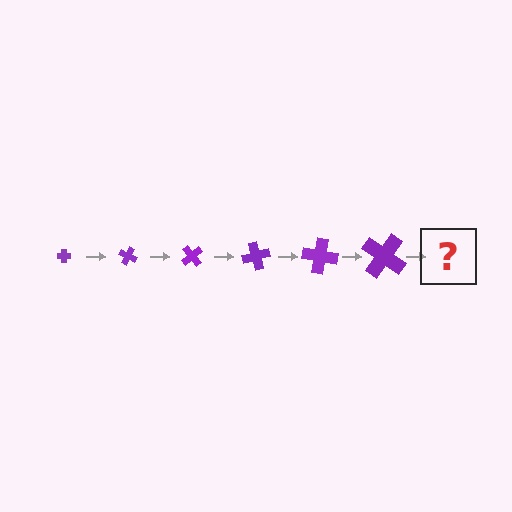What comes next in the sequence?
The next element should be a cross, larger than the previous one and rotated 150 degrees from the start.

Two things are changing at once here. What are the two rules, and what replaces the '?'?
The two rules are that the cross grows larger each step and it rotates 25 degrees each step. The '?' should be a cross, larger than the previous one and rotated 150 degrees from the start.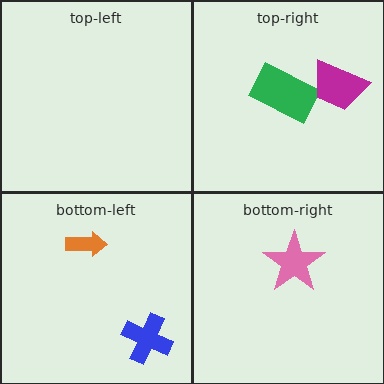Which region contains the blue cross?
The bottom-left region.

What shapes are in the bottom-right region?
The pink star.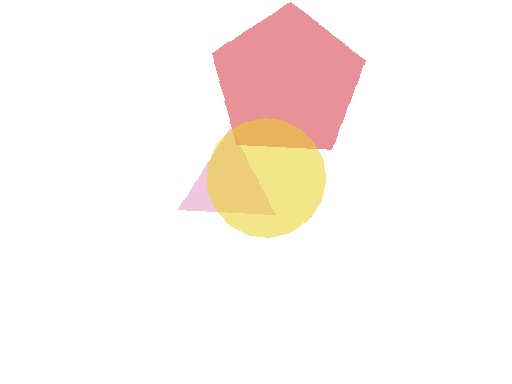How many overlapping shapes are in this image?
There are 3 overlapping shapes in the image.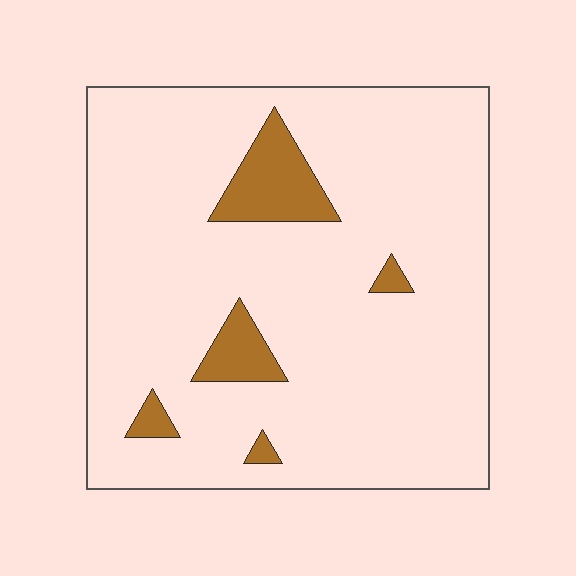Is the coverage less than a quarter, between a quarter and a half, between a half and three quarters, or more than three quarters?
Less than a quarter.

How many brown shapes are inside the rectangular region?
5.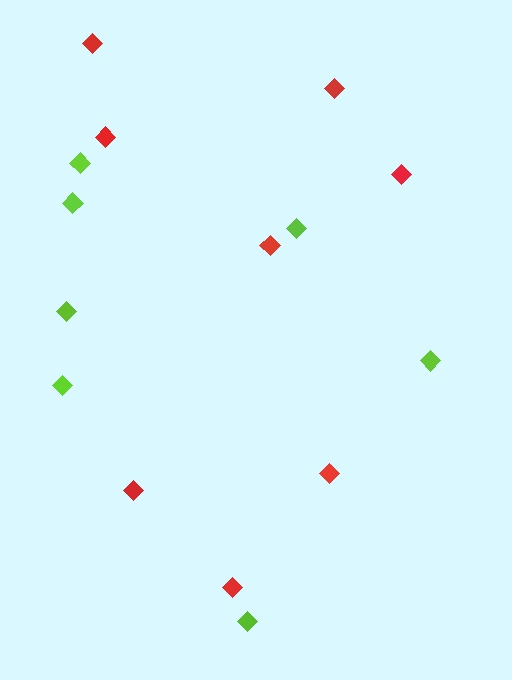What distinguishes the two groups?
There are 2 groups: one group of lime diamonds (7) and one group of red diamonds (8).